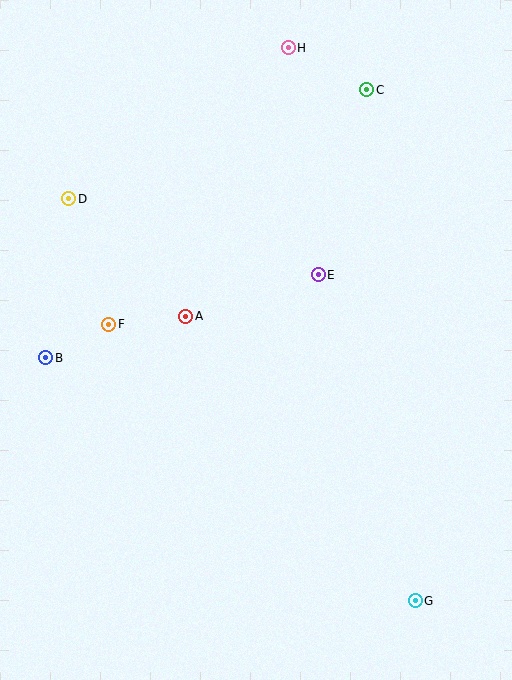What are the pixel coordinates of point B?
Point B is at (46, 358).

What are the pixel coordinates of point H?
Point H is at (288, 48).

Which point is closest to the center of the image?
Point A at (186, 316) is closest to the center.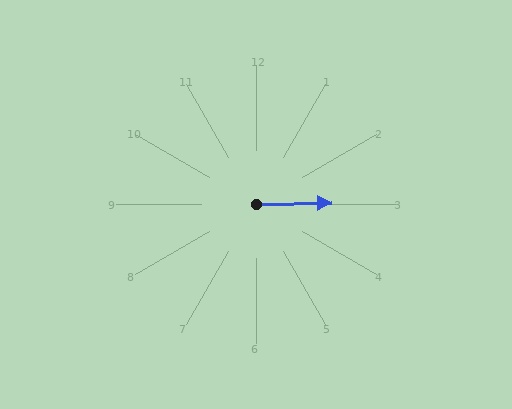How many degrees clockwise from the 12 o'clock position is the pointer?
Approximately 89 degrees.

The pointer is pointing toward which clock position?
Roughly 3 o'clock.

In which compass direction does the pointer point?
East.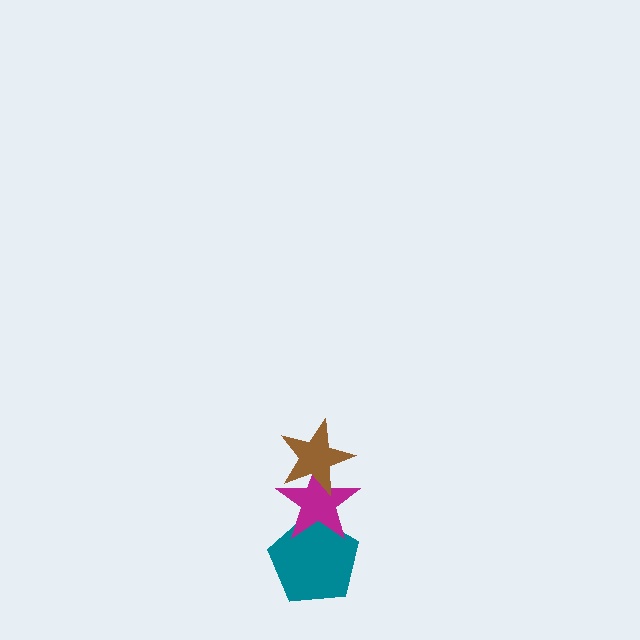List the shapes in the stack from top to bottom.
From top to bottom: the brown star, the magenta star, the teal pentagon.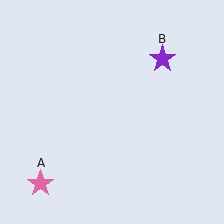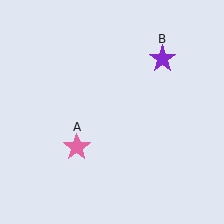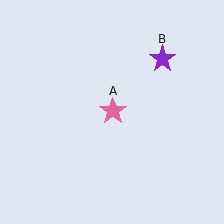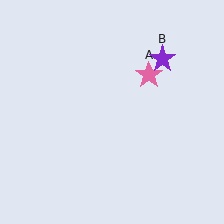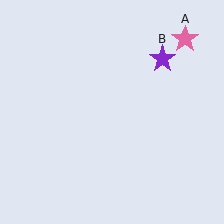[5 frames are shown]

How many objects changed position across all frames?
1 object changed position: pink star (object A).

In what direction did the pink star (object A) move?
The pink star (object A) moved up and to the right.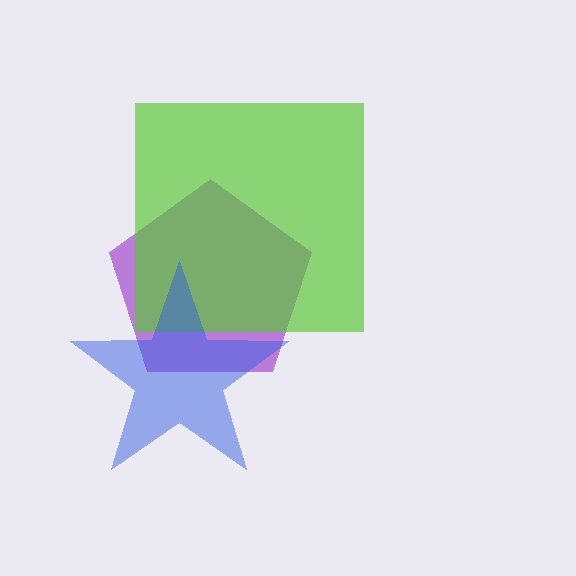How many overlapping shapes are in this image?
There are 3 overlapping shapes in the image.